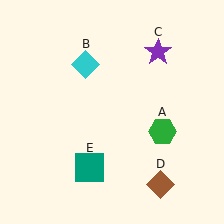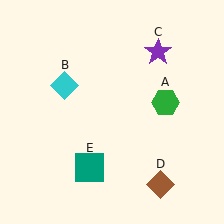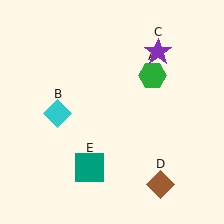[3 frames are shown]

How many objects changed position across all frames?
2 objects changed position: green hexagon (object A), cyan diamond (object B).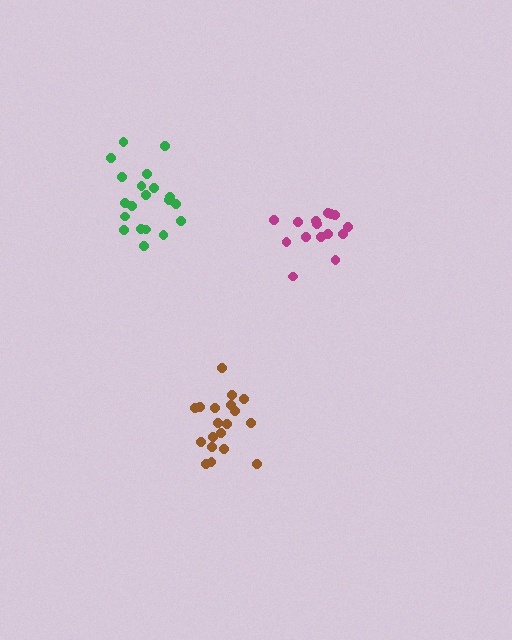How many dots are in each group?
Group 1: 15 dots, Group 2: 20 dots, Group 3: 19 dots (54 total).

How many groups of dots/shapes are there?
There are 3 groups.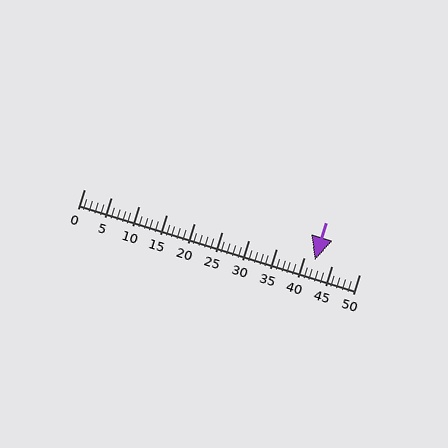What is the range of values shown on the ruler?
The ruler shows values from 0 to 50.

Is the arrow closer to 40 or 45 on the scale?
The arrow is closer to 40.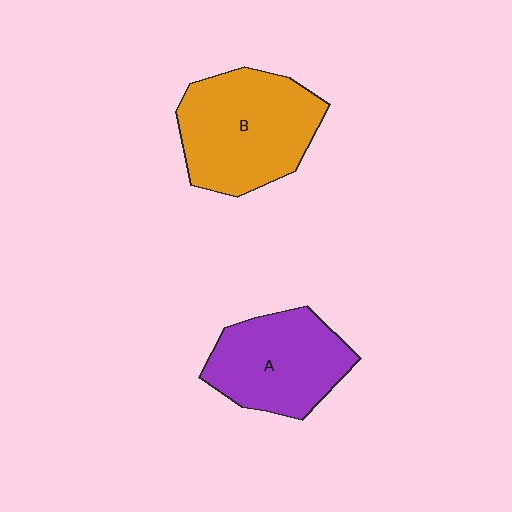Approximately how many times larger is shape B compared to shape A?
Approximately 1.2 times.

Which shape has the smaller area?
Shape A (purple).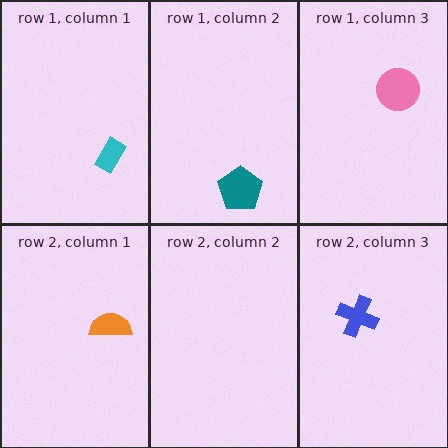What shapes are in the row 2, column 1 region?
The orange semicircle.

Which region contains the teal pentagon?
The row 1, column 2 region.